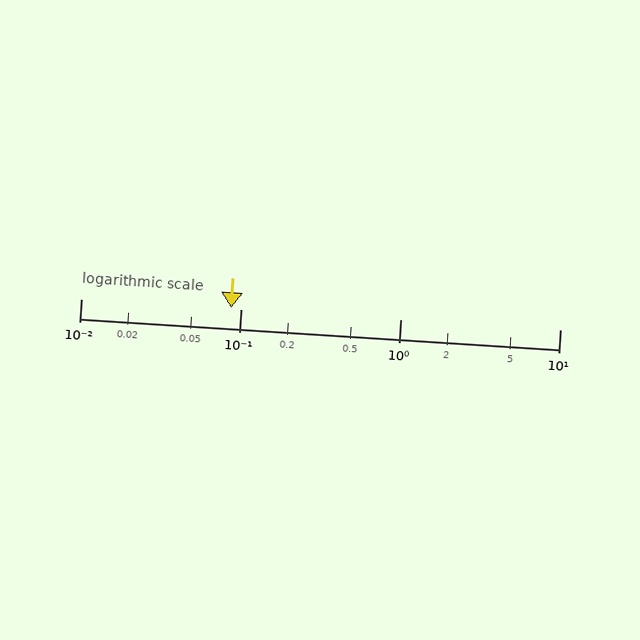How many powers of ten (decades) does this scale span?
The scale spans 3 decades, from 0.01 to 10.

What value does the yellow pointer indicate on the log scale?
The pointer indicates approximately 0.087.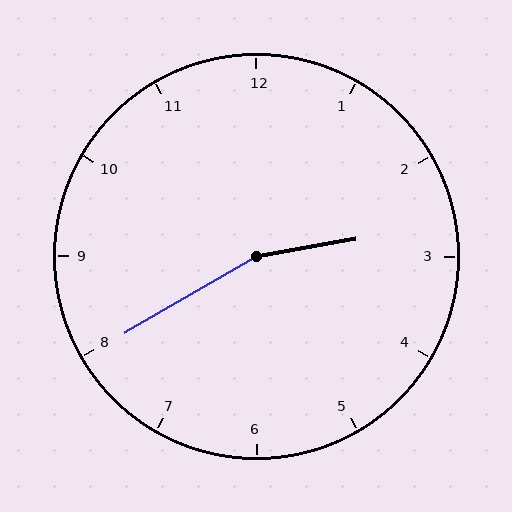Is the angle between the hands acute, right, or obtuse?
It is obtuse.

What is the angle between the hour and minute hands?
Approximately 160 degrees.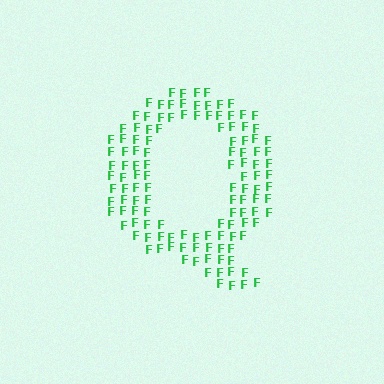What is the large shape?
The large shape is the letter Q.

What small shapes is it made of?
It is made of small letter F's.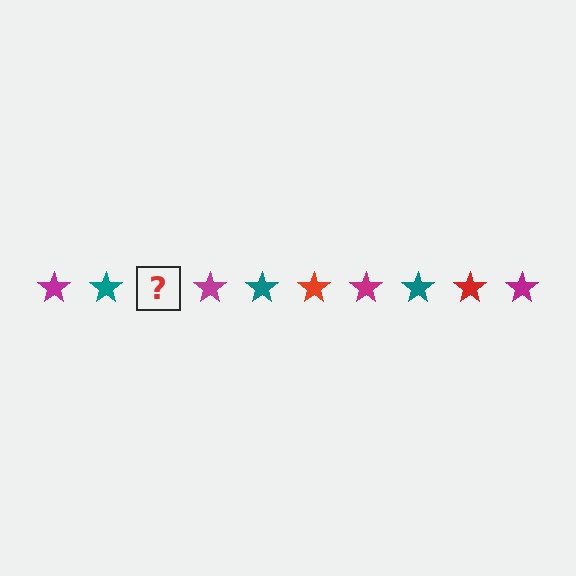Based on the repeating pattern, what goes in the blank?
The blank should be a red star.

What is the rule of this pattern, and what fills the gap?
The rule is that the pattern cycles through magenta, teal, red stars. The gap should be filled with a red star.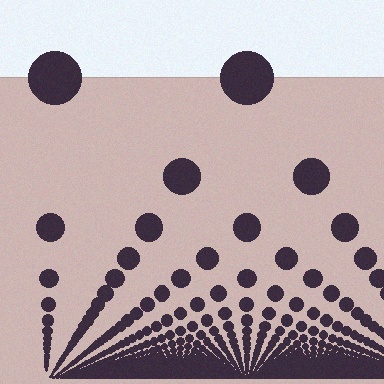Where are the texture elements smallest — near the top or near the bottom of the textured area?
Near the bottom.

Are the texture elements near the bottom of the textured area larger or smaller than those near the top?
Smaller. The gradient is inverted — elements near the bottom are smaller and denser.